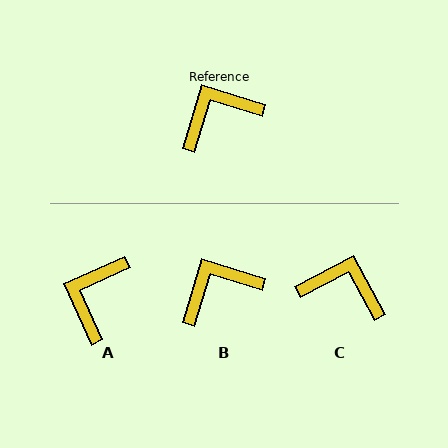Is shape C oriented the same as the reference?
No, it is off by about 45 degrees.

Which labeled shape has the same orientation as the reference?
B.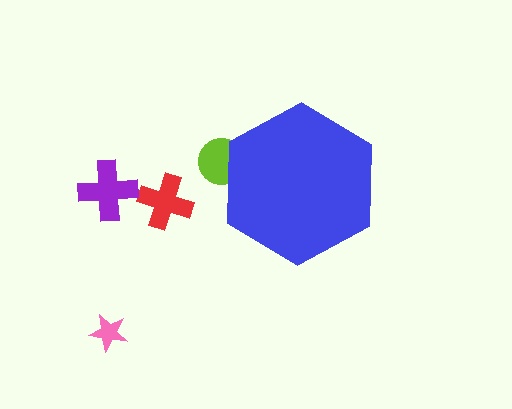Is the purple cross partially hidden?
No, the purple cross is fully visible.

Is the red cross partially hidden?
No, the red cross is fully visible.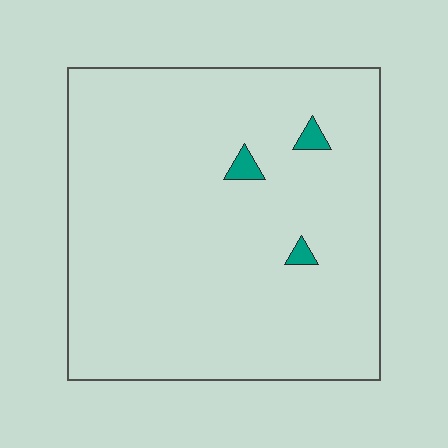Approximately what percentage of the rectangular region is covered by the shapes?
Approximately 0%.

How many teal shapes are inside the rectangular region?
3.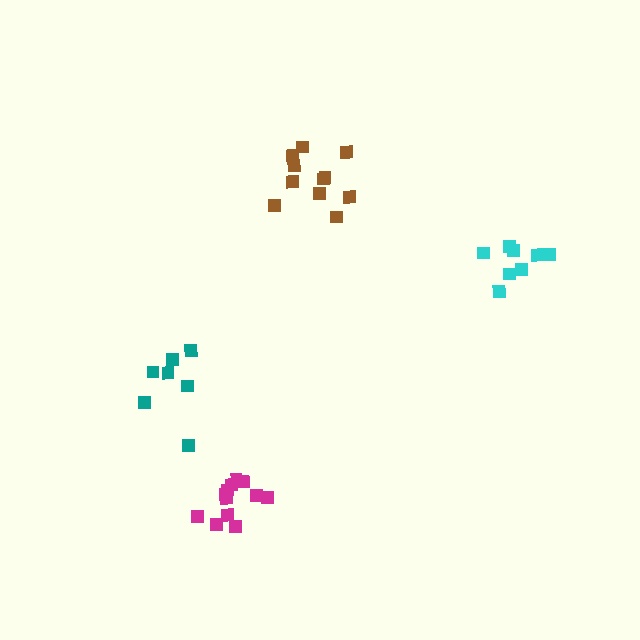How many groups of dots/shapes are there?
There are 4 groups.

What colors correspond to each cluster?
The clusters are colored: magenta, brown, cyan, teal.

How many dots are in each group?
Group 1: 12 dots, Group 2: 11 dots, Group 3: 8 dots, Group 4: 7 dots (38 total).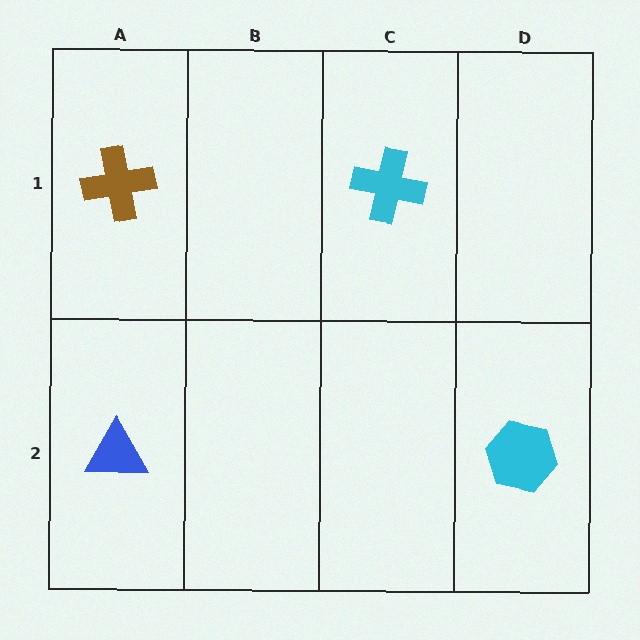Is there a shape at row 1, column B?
No, that cell is empty.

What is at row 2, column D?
A cyan hexagon.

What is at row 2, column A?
A blue triangle.